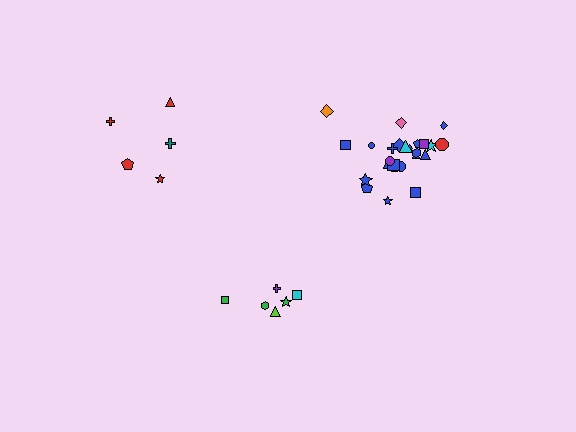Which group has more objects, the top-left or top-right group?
The top-right group.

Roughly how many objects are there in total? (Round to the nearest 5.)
Roughly 35 objects in total.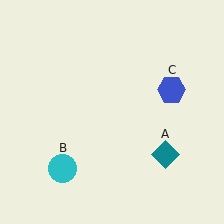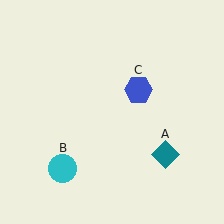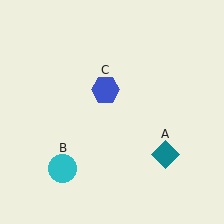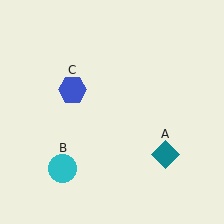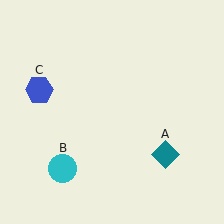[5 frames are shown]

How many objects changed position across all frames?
1 object changed position: blue hexagon (object C).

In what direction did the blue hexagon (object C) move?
The blue hexagon (object C) moved left.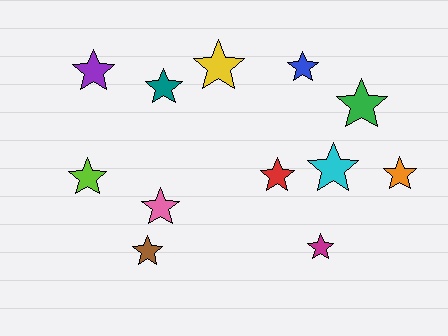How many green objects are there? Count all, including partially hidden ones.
There is 1 green object.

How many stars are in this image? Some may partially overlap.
There are 12 stars.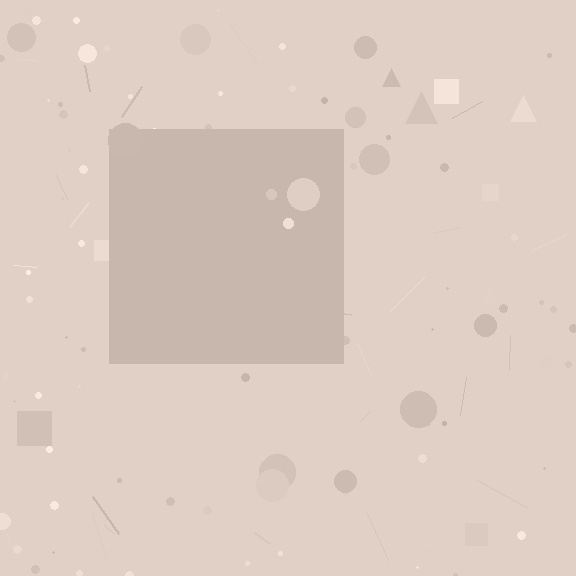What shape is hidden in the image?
A square is hidden in the image.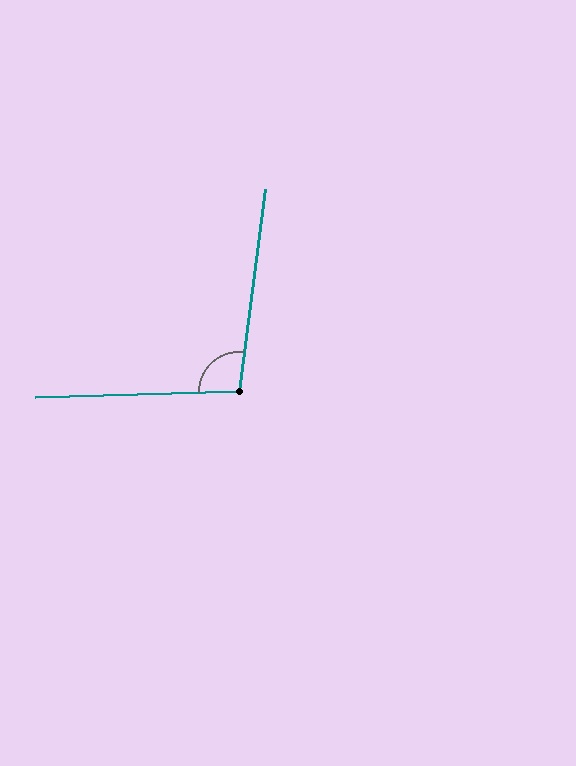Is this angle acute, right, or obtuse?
It is obtuse.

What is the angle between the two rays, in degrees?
Approximately 99 degrees.